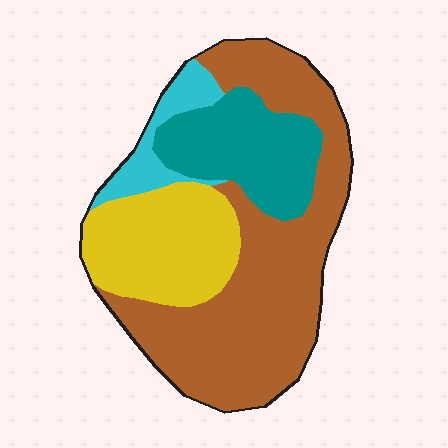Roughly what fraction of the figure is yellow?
Yellow covers around 20% of the figure.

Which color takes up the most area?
Brown, at roughly 50%.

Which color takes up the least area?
Cyan, at roughly 10%.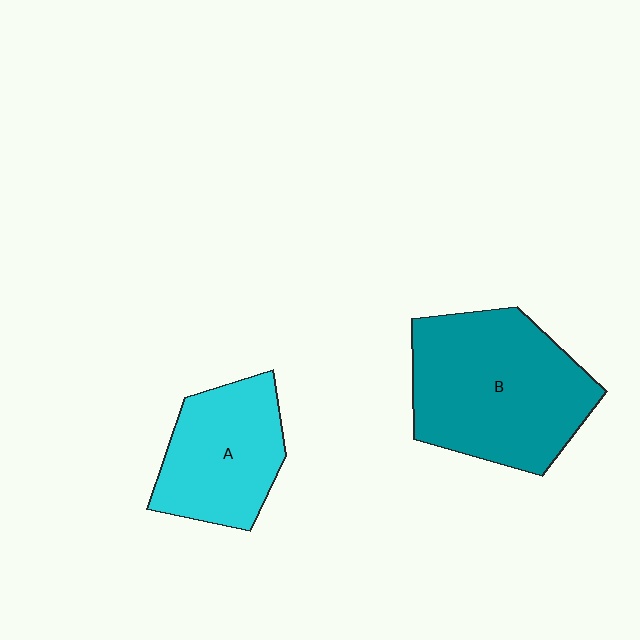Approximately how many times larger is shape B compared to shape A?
Approximately 1.5 times.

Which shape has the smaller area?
Shape A (cyan).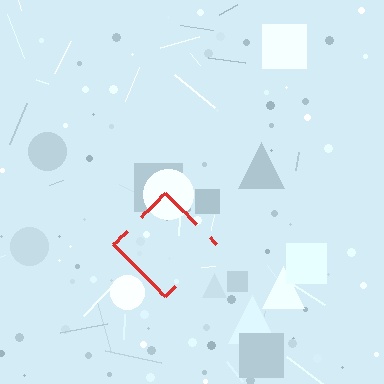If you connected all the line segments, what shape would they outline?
They would outline a diamond.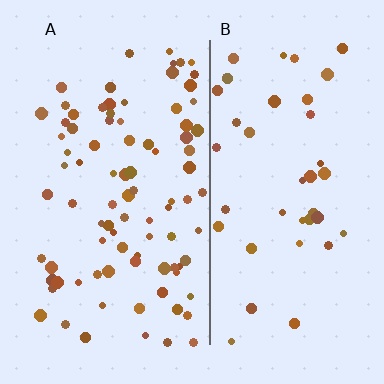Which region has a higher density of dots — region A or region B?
A (the left).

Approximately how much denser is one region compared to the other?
Approximately 2.1× — region A over region B.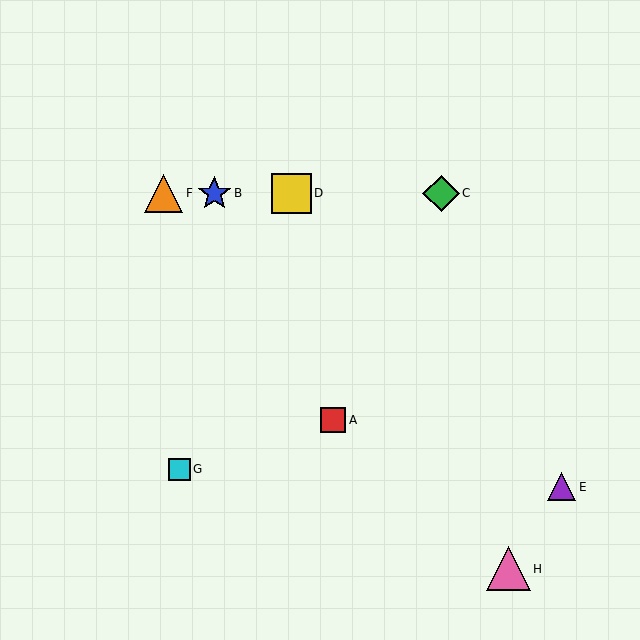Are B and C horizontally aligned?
Yes, both are at y≈193.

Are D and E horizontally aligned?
No, D is at y≈193 and E is at y≈487.